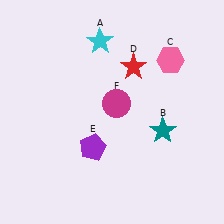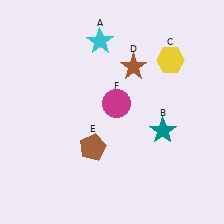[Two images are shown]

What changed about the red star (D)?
In Image 1, D is red. In Image 2, it changed to brown.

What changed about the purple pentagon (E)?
In Image 1, E is purple. In Image 2, it changed to brown.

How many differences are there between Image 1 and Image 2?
There are 3 differences between the two images.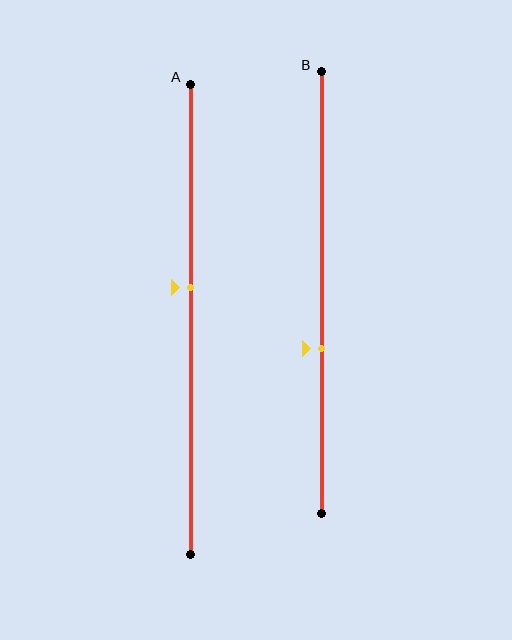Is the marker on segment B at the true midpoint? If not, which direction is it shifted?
No, the marker on segment B is shifted downward by about 12% of the segment length.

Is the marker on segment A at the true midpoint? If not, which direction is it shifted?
No, the marker on segment A is shifted upward by about 7% of the segment length.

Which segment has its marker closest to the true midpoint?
Segment A has its marker closest to the true midpoint.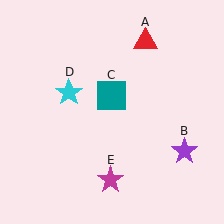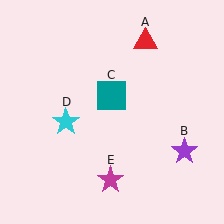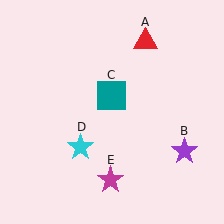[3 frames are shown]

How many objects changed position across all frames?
1 object changed position: cyan star (object D).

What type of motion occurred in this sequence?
The cyan star (object D) rotated counterclockwise around the center of the scene.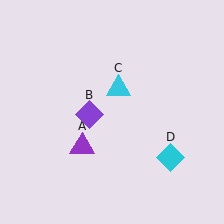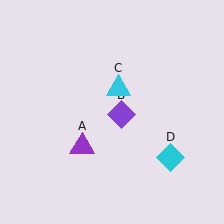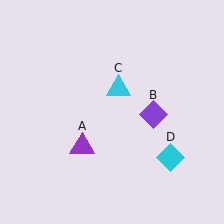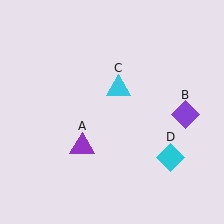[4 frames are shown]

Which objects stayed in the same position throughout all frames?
Purple triangle (object A) and cyan triangle (object C) and cyan diamond (object D) remained stationary.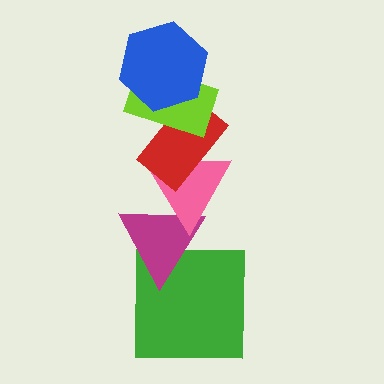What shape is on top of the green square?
The magenta triangle is on top of the green square.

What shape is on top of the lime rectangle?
The blue hexagon is on top of the lime rectangle.